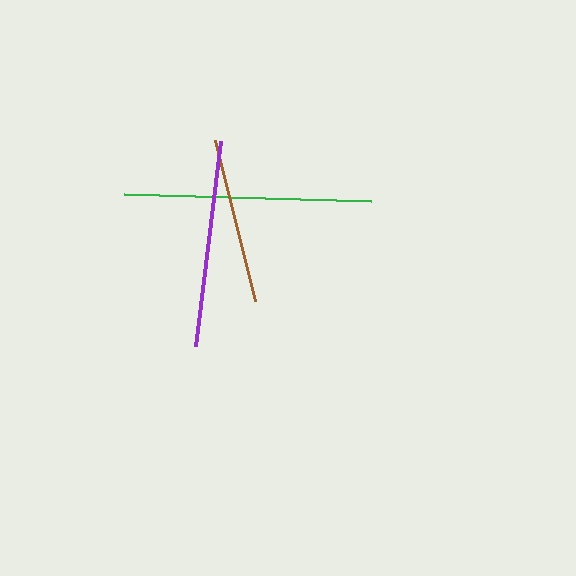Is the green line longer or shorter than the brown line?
The green line is longer than the brown line.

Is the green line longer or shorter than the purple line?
The green line is longer than the purple line.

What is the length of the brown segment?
The brown segment is approximately 166 pixels long.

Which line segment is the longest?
The green line is the longest at approximately 247 pixels.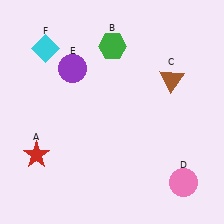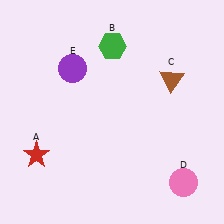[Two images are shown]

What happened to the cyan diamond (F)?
The cyan diamond (F) was removed in Image 2. It was in the top-left area of Image 1.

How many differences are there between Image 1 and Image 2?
There is 1 difference between the two images.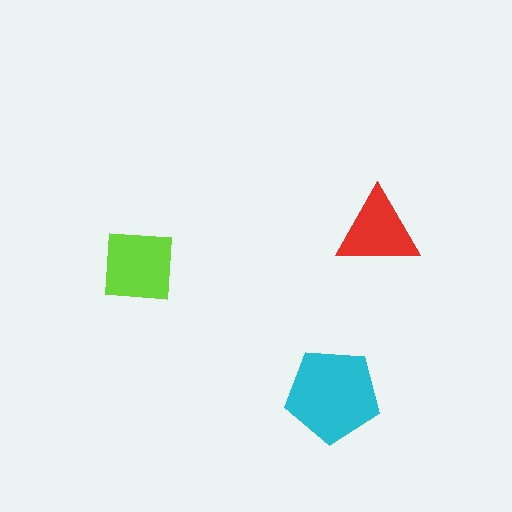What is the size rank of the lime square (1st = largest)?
2nd.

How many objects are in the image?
There are 3 objects in the image.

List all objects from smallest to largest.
The red triangle, the lime square, the cyan pentagon.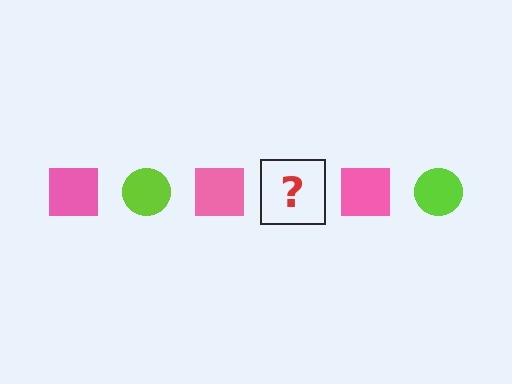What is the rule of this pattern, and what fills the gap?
The rule is that the pattern alternates between pink square and lime circle. The gap should be filled with a lime circle.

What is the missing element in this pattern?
The missing element is a lime circle.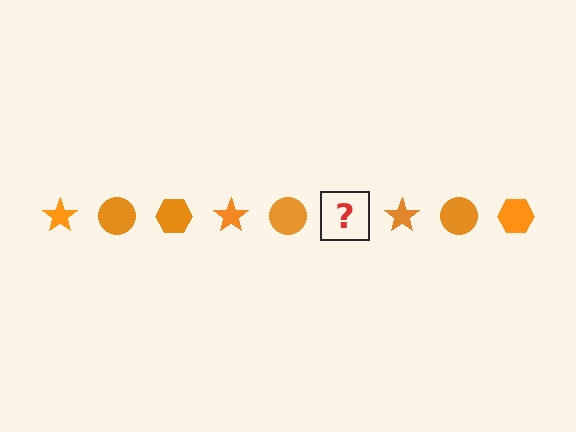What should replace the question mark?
The question mark should be replaced with an orange hexagon.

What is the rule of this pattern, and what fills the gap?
The rule is that the pattern cycles through star, circle, hexagon shapes in orange. The gap should be filled with an orange hexagon.